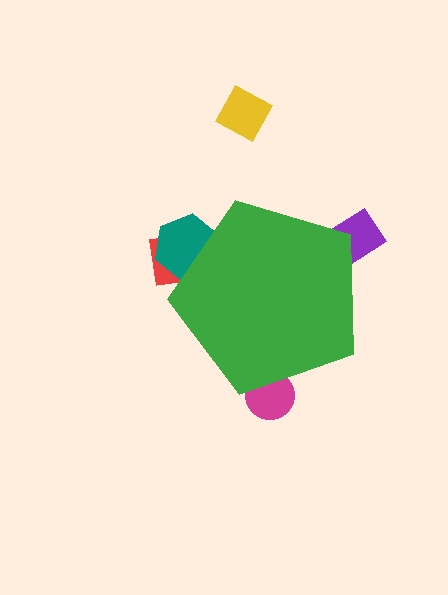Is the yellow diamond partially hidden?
No, the yellow diamond is fully visible.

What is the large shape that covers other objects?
A green pentagon.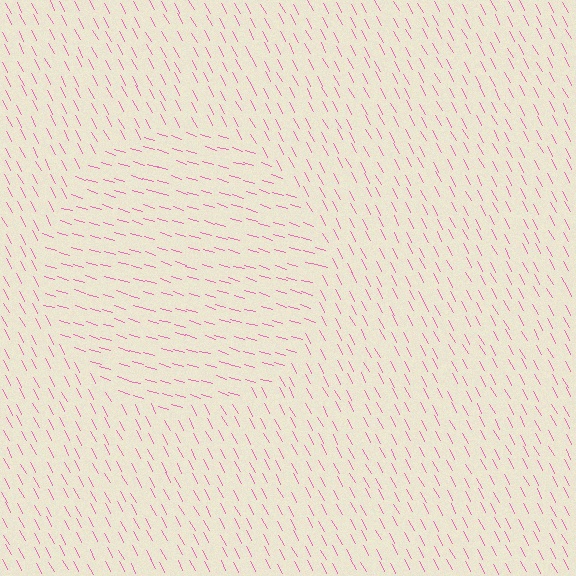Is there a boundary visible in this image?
Yes, there is a texture boundary formed by a change in line orientation.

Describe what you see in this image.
The image is filled with small pink line segments. A circle region in the image has lines oriented differently from the surrounding lines, creating a visible texture boundary.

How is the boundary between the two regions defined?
The boundary is defined purely by a change in line orientation (approximately 45 degrees difference). All lines are the same color and thickness.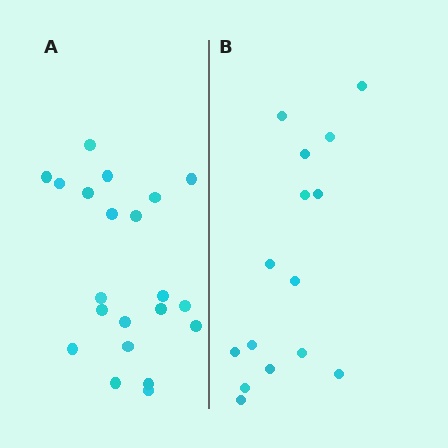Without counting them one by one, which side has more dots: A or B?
Region A (the left region) has more dots.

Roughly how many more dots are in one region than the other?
Region A has about 6 more dots than region B.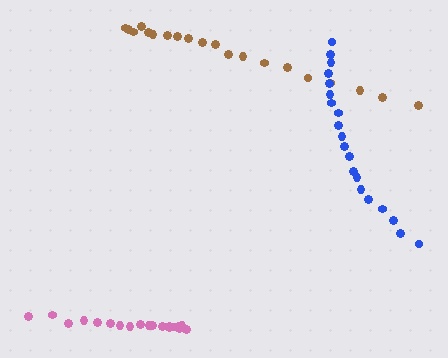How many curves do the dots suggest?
There are 3 distinct paths.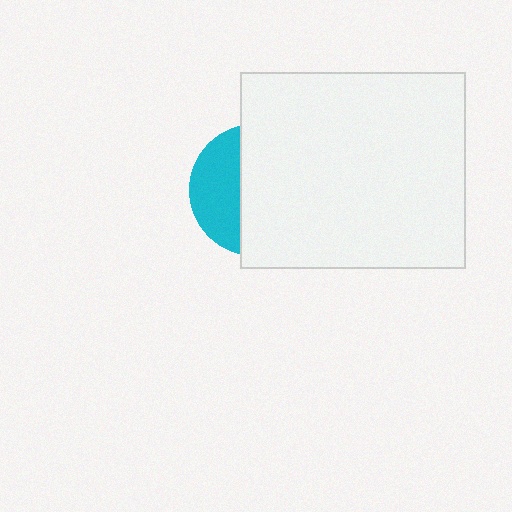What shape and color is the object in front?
The object in front is a white rectangle.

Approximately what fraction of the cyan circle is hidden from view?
Roughly 65% of the cyan circle is hidden behind the white rectangle.